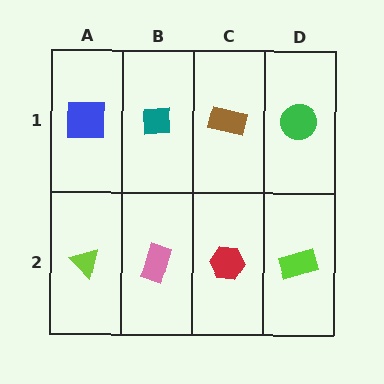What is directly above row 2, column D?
A green circle.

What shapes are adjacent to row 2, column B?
A teal square (row 1, column B), a lime triangle (row 2, column A), a red hexagon (row 2, column C).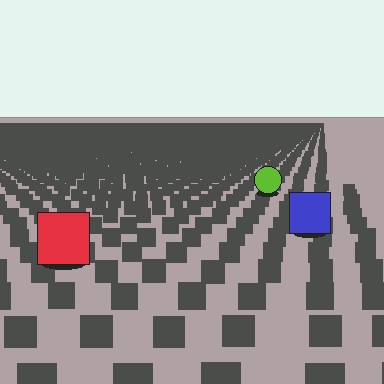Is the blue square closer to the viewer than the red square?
No. The red square is closer — you can tell from the texture gradient: the ground texture is coarser near it.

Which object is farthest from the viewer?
The lime circle is farthest from the viewer. It appears smaller and the ground texture around it is denser.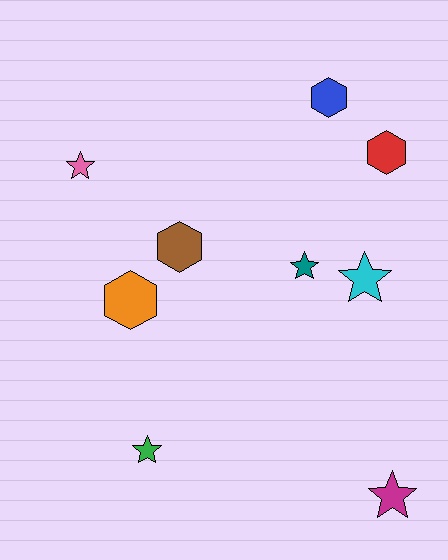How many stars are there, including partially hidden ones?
There are 5 stars.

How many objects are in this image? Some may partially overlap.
There are 9 objects.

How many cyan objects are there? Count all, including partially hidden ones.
There is 1 cyan object.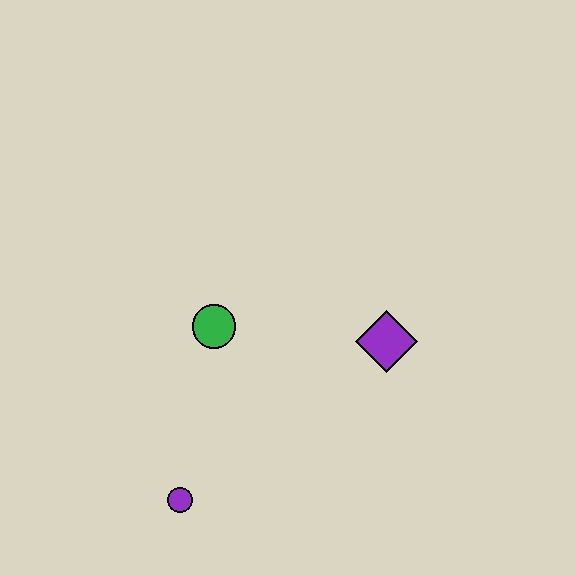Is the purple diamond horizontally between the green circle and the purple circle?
No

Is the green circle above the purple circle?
Yes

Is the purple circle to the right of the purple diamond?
No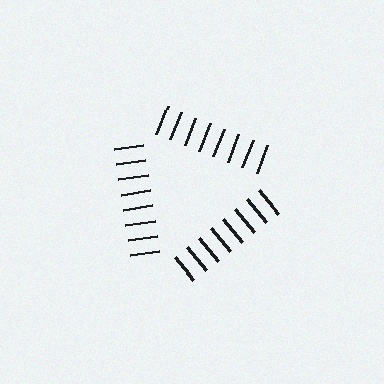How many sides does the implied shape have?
3 sides — the line-ends trace a triangle.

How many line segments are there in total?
24 — 8 along each of the 3 edges.